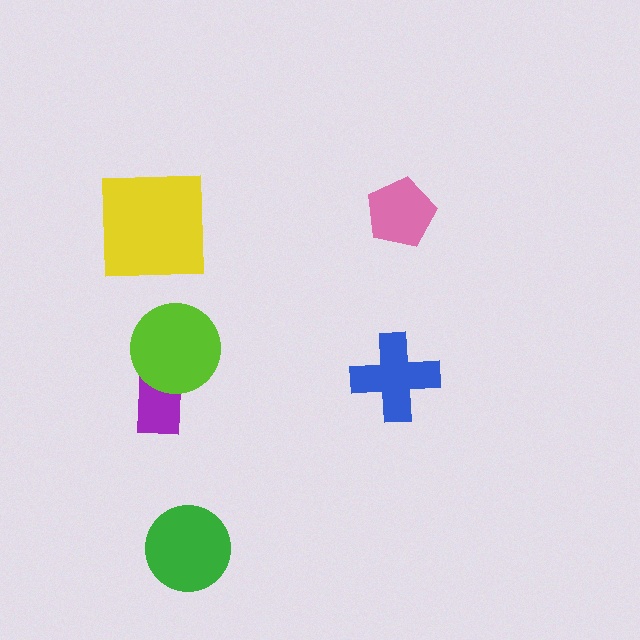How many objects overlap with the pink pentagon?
0 objects overlap with the pink pentagon.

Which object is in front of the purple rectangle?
The lime circle is in front of the purple rectangle.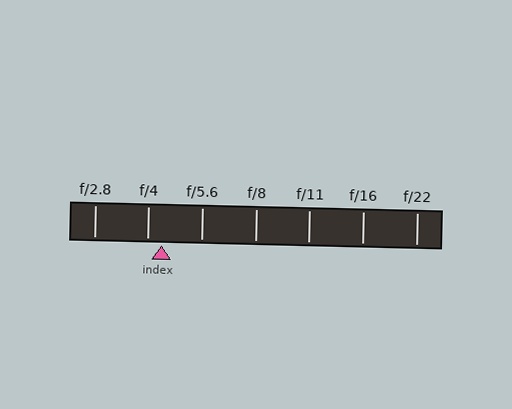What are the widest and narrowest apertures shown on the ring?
The widest aperture shown is f/2.8 and the narrowest is f/22.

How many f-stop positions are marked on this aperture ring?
There are 7 f-stop positions marked.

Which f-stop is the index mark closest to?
The index mark is closest to f/4.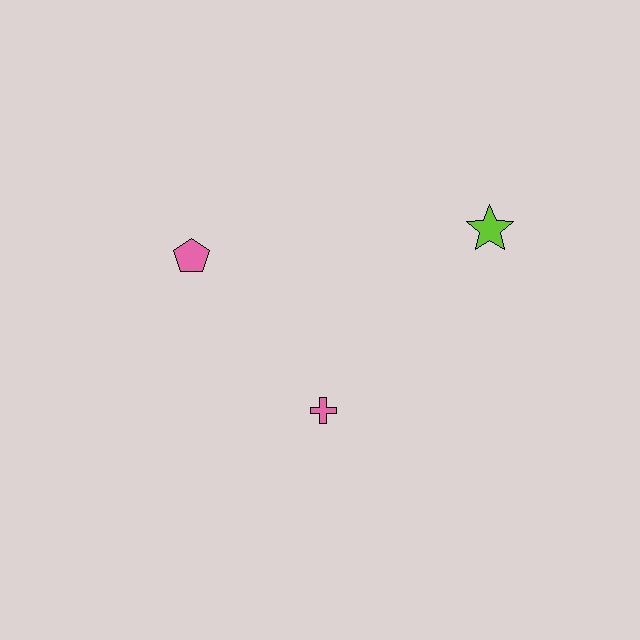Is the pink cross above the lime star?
No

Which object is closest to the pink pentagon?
The pink cross is closest to the pink pentagon.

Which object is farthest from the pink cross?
The lime star is farthest from the pink cross.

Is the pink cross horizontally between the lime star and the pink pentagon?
Yes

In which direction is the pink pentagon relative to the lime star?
The pink pentagon is to the left of the lime star.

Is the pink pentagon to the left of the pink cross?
Yes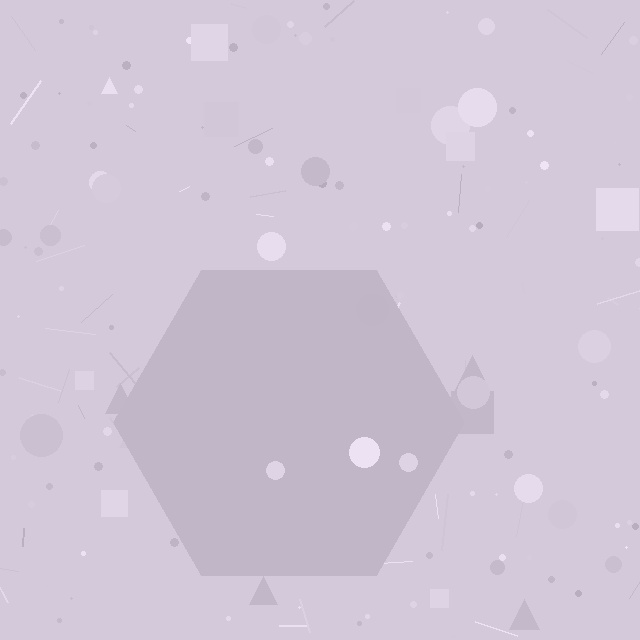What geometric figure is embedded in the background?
A hexagon is embedded in the background.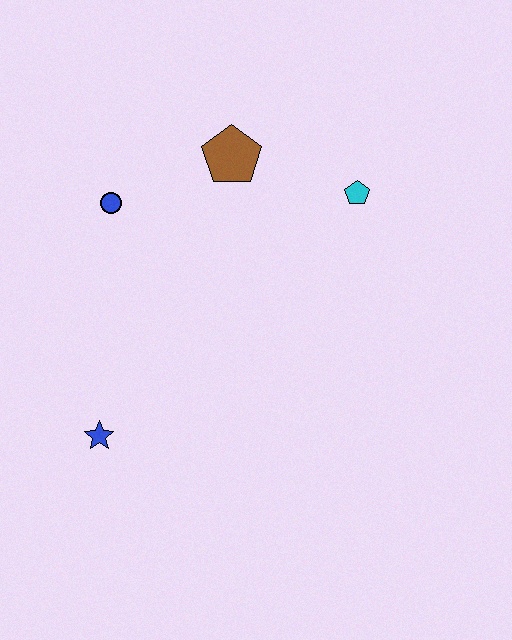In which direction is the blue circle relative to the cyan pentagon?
The blue circle is to the left of the cyan pentagon.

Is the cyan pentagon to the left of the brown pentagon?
No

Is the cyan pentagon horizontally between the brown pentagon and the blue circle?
No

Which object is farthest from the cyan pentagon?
The blue star is farthest from the cyan pentagon.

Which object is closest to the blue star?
The blue circle is closest to the blue star.